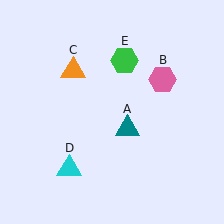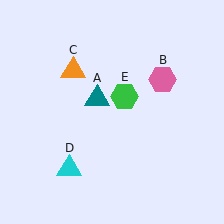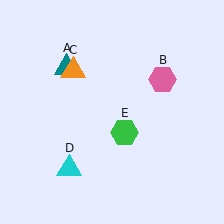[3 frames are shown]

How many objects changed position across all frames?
2 objects changed position: teal triangle (object A), green hexagon (object E).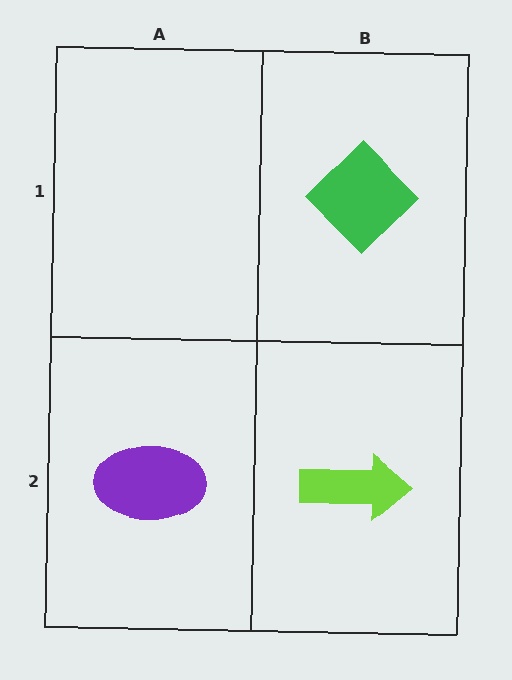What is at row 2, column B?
A lime arrow.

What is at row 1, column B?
A green diamond.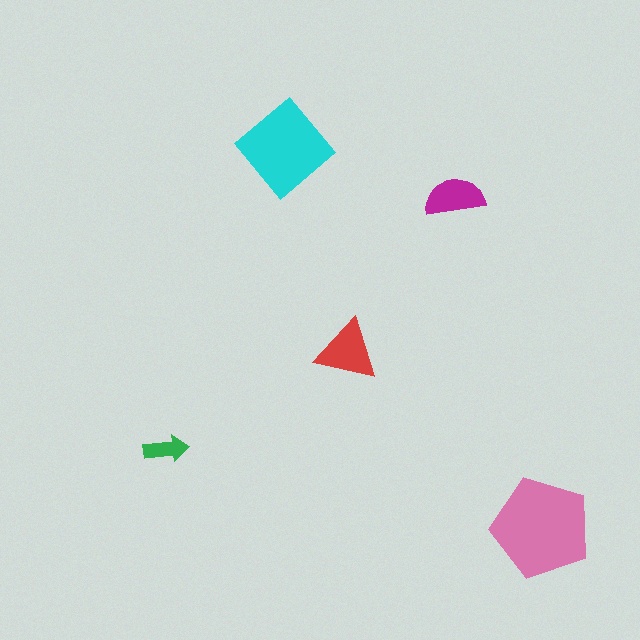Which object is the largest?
The pink pentagon.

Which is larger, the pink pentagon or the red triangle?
The pink pentagon.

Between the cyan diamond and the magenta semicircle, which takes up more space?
The cyan diamond.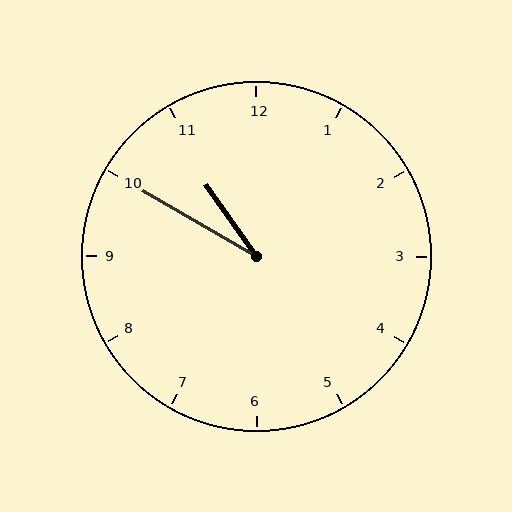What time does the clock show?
10:50.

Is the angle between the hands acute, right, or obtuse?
It is acute.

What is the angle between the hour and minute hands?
Approximately 25 degrees.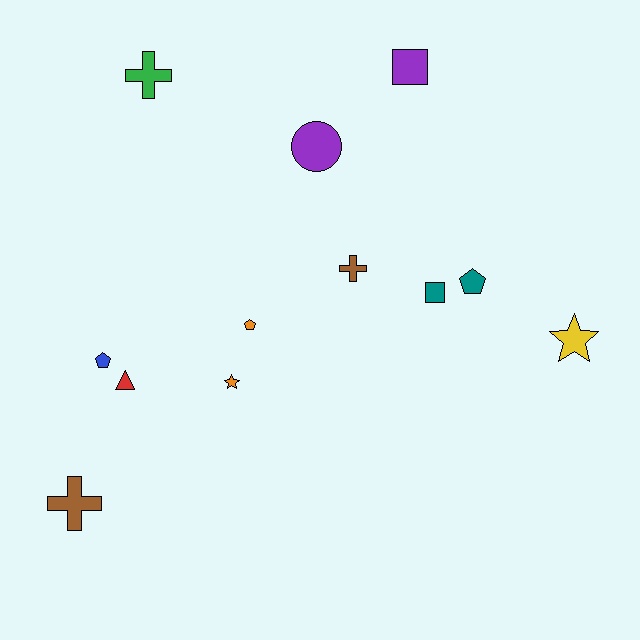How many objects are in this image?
There are 12 objects.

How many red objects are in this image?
There is 1 red object.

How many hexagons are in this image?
There are no hexagons.